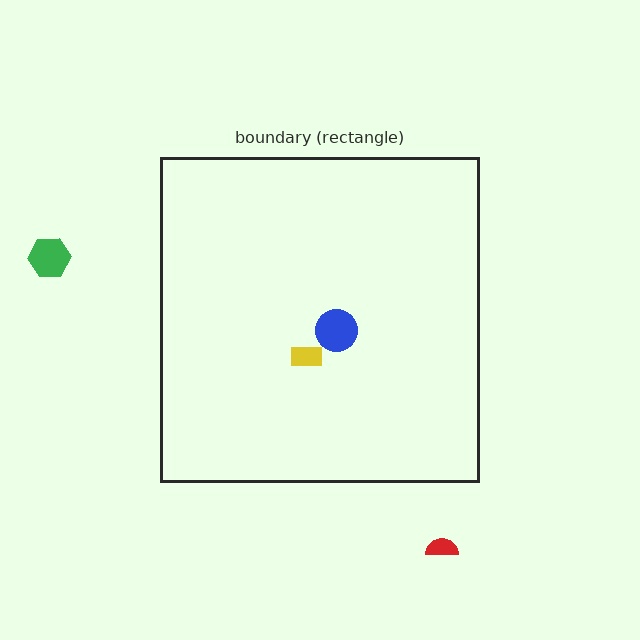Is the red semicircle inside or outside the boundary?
Outside.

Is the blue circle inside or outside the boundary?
Inside.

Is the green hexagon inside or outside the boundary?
Outside.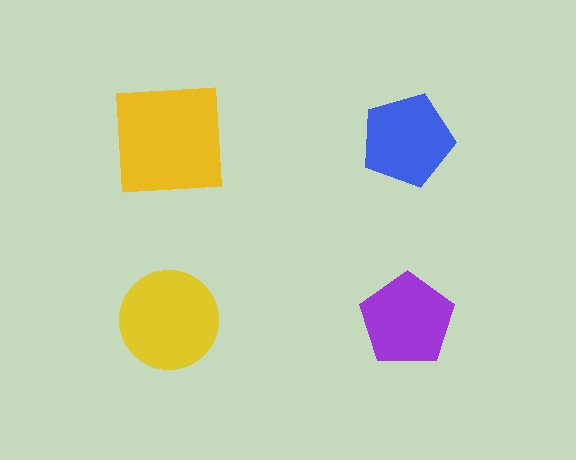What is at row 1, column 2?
A blue pentagon.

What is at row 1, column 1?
A yellow square.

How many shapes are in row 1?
2 shapes.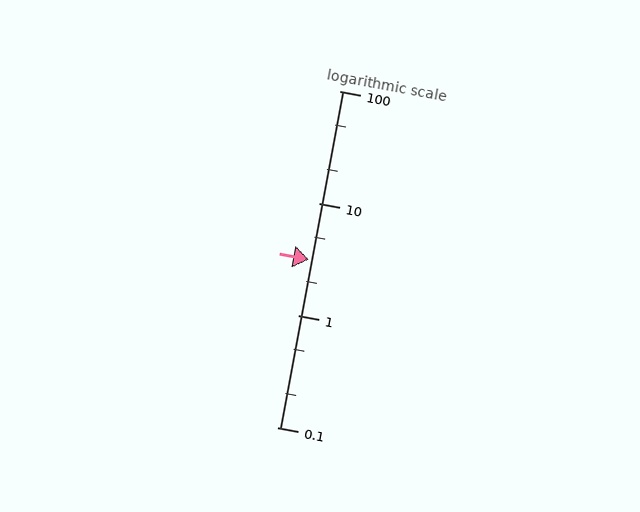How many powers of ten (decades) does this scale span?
The scale spans 3 decades, from 0.1 to 100.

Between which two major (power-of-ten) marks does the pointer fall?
The pointer is between 1 and 10.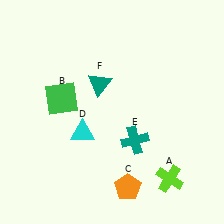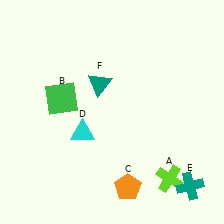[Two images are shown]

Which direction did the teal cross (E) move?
The teal cross (E) moved right.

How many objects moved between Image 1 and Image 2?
1 object moved between the two images.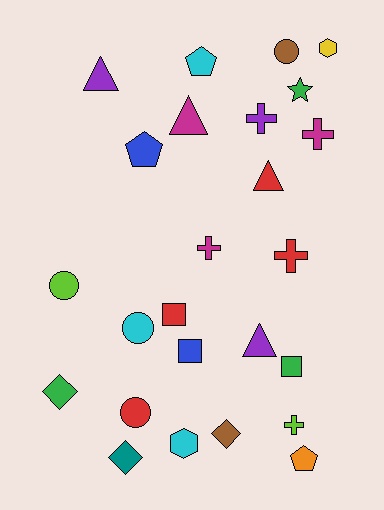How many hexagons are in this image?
There are 2 hexagons.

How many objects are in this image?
There are 25 objects.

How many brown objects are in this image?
There are 2 brown objects.